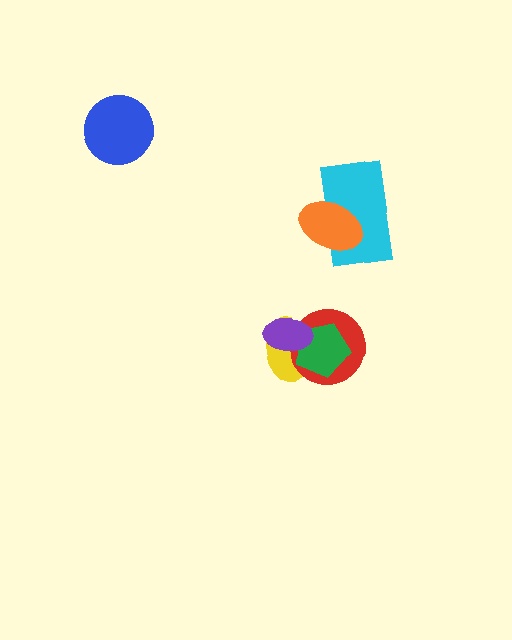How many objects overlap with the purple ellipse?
3 objects overlap with the purple ellipse.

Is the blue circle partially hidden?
No, no other shape covers it.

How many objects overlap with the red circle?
3 objects overlap with the red circle.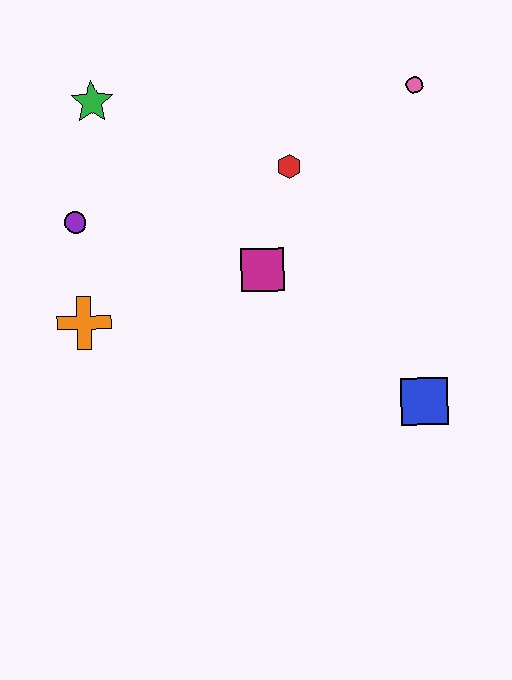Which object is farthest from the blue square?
The green star is farthest from the blue square.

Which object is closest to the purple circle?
The orange cross is closest to the purple circle.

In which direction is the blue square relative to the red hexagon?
The blue square is below the red hexagon.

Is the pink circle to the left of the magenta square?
No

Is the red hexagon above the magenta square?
Yes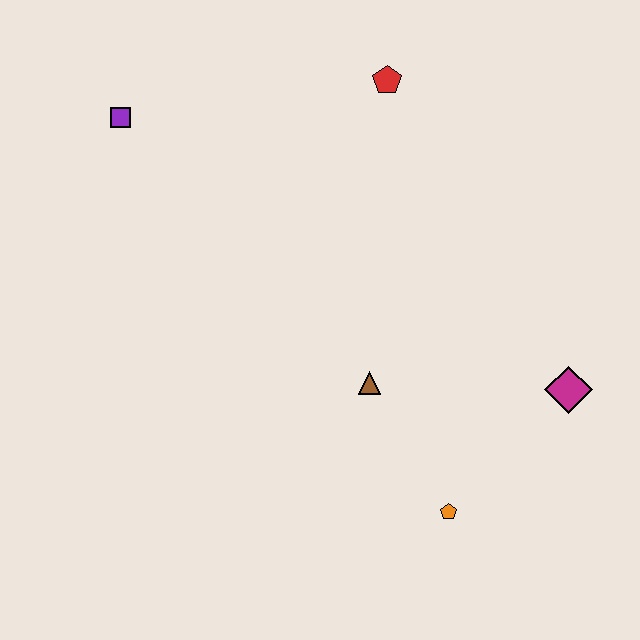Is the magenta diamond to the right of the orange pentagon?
Yes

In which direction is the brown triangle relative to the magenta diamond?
The brown triangle is to the left of the magenta diamond.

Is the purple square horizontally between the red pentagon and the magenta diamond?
No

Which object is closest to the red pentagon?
The purple square is closest to the red pentagon.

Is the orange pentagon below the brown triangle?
Yes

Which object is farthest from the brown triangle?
The purple square is farthest from the brown triangle.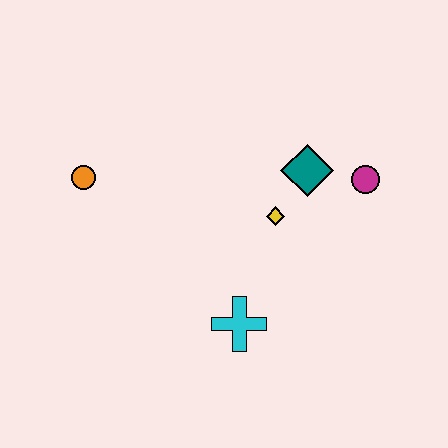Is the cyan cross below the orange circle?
Yes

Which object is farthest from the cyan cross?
The orange circle is farthest from the cyan cross.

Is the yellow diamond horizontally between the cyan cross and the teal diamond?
Yes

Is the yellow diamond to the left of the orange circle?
No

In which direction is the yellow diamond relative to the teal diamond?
The yellow diamond is below the teal diamond.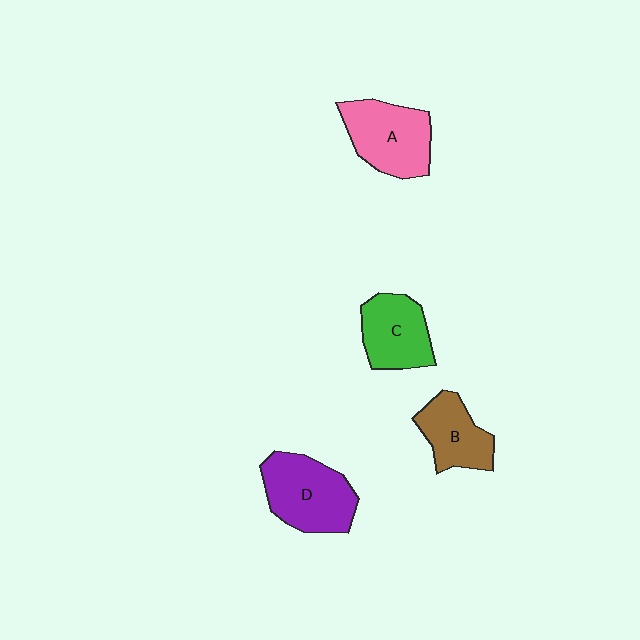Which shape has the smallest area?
Shape B (brown).